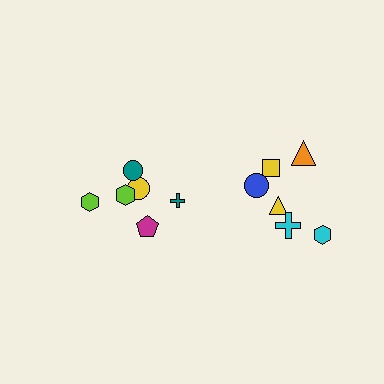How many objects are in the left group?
There are 5 objects.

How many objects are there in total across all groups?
There are 12 objects.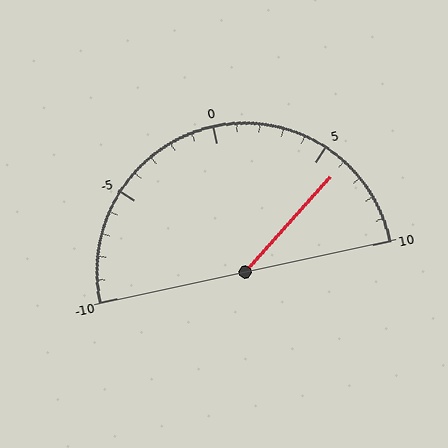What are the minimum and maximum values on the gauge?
The gauge ranges from -10 to 10.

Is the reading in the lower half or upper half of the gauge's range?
The reading is in the upper half of the range (-10 to 10).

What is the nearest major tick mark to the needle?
The nearest major tick mark is 5.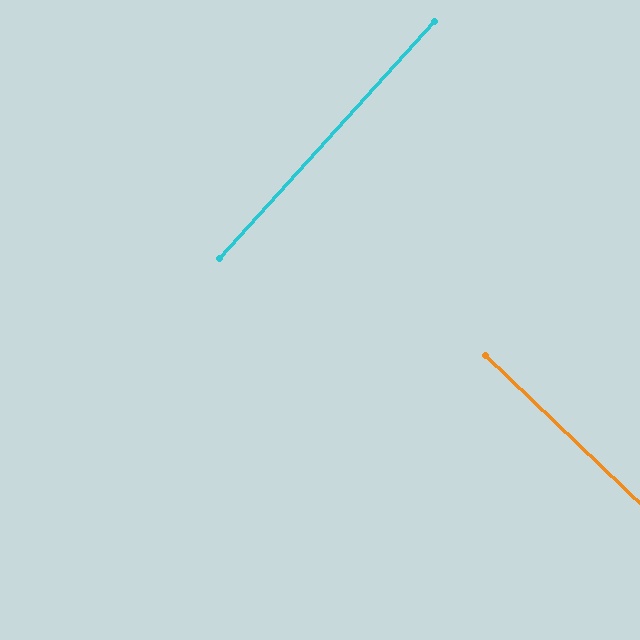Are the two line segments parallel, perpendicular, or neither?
Perpendicular — they meet at approximately 89°.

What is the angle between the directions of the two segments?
Approximately 89 degrees.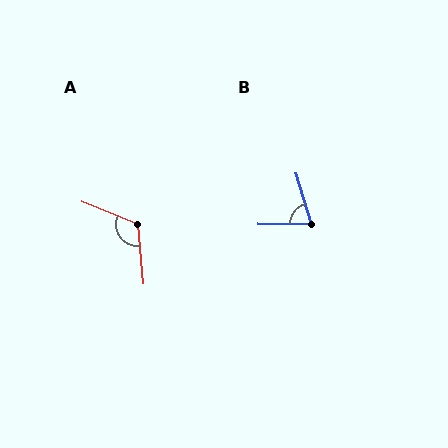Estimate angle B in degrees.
Approximately 73 degrees.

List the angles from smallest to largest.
B (73°), A (117°).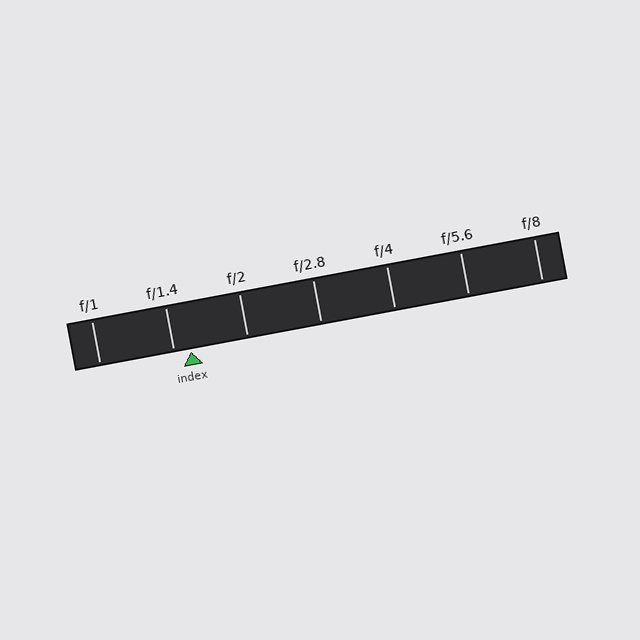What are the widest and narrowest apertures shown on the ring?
The widest aperture shown is f/1 and the narrowest is f/8.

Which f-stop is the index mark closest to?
The index mark is closest to f/1.4.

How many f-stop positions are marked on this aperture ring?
There are 7 f-stop positions marked.